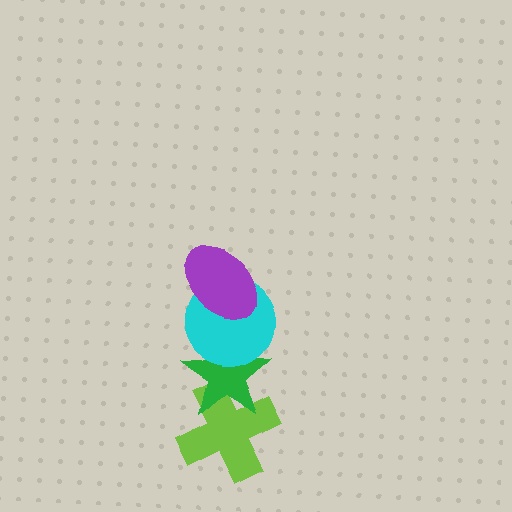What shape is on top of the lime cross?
The green star is on top of the lime cross.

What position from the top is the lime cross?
The lime cross is 4th from the top.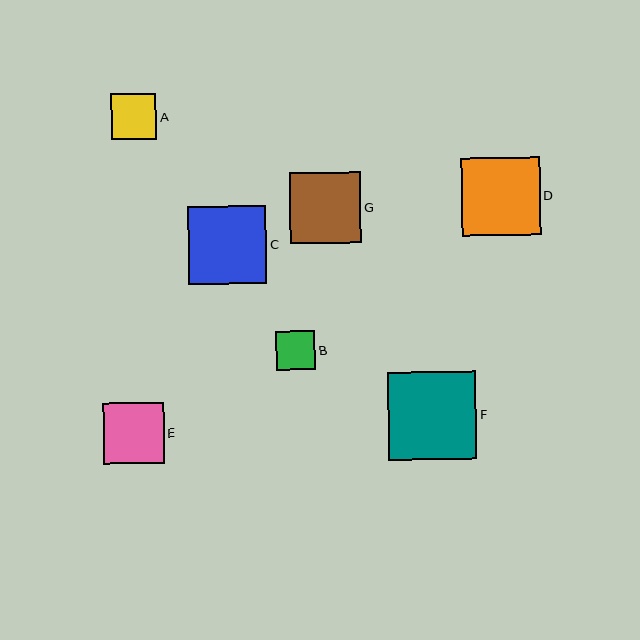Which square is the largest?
Square F is the largest with a size of approximately 88 pixels.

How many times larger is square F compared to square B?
Square F is approximately 2.3 times the size of square B.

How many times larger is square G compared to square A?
Square G is approximately 1.6 times the size of square A.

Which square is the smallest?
Square B is the smallest with a size of approximately 39 pixels.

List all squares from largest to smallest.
From largest to smallest: F, D, C, G, E, A, B.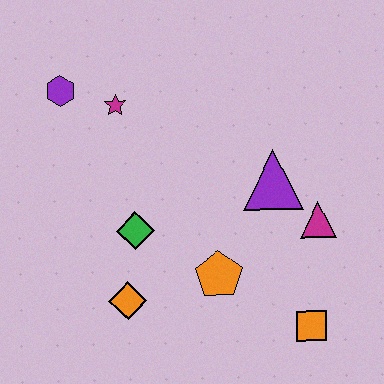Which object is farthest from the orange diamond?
The purple hexagon is farthest from the orange diamond.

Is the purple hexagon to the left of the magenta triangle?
Yes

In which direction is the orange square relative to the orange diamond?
The orange square is to the right of the orange diamond.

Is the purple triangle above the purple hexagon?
No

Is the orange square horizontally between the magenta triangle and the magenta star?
Yes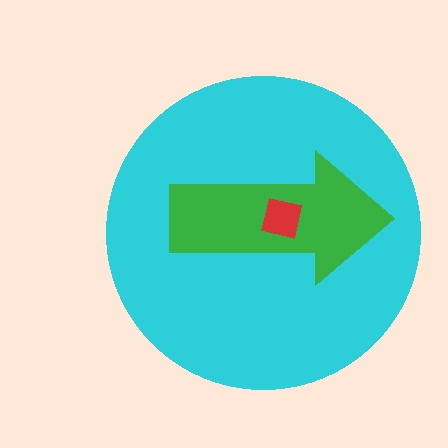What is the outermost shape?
The cyan circle.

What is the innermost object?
The red square.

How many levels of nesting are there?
3.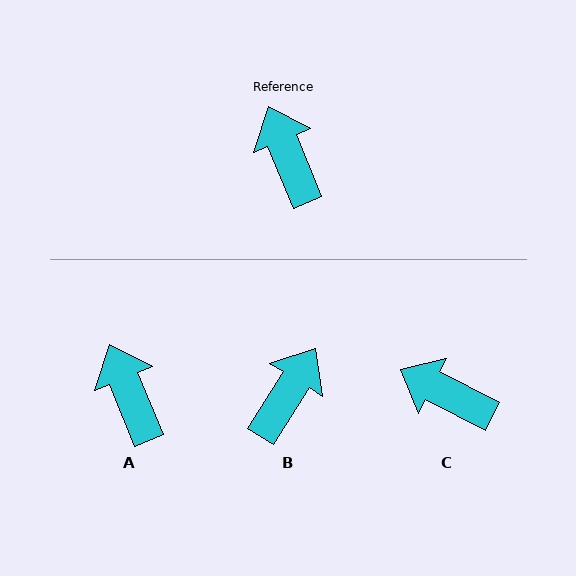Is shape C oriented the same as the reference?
No, it is off by about 41 degrees.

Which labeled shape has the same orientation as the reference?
A.